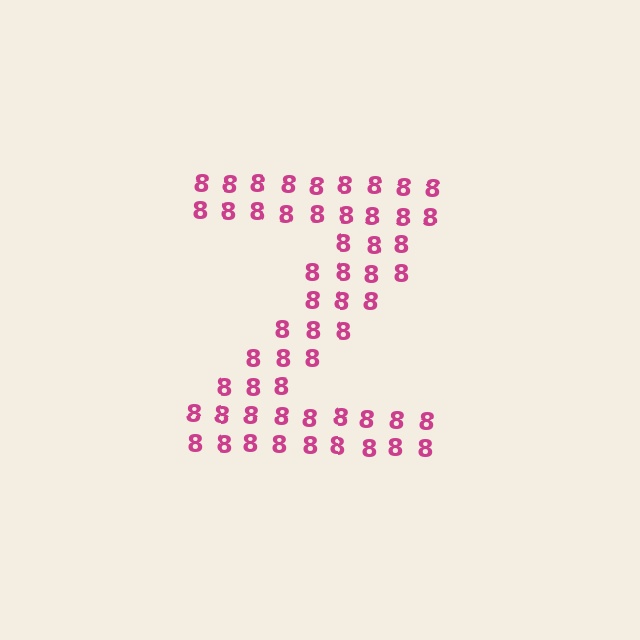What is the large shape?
The large shape is the letter Z.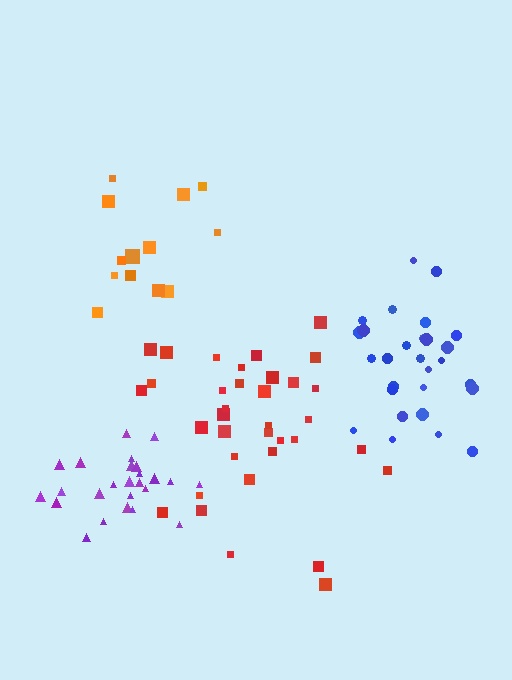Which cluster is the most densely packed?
Purple.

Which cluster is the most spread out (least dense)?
Orange.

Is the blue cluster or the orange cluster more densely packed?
Blue.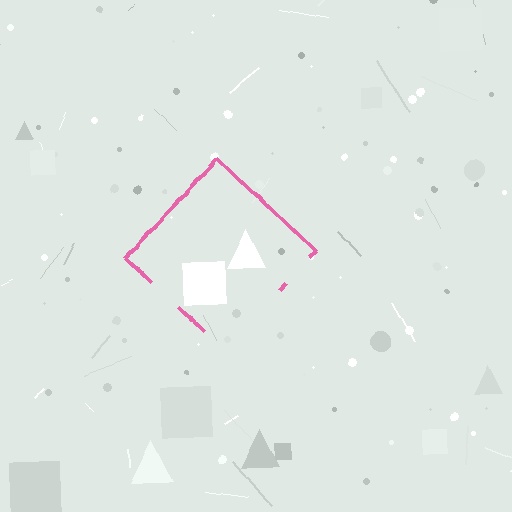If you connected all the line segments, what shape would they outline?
They would outline a diamond.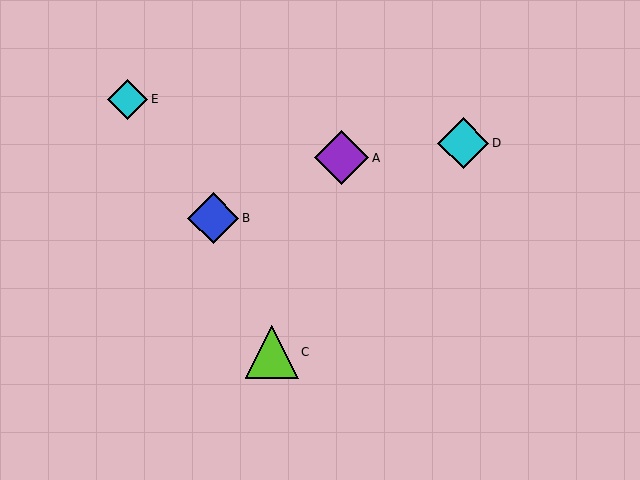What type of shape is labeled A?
Shape A is a purple diamond.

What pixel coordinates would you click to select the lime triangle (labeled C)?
Click at (272, 352) to select the lime triangle C.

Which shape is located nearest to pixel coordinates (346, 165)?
The purple diamond (labeled A) at (342, 158) is nearest to that location.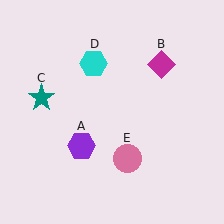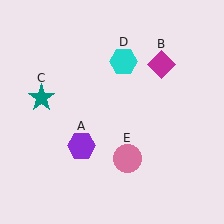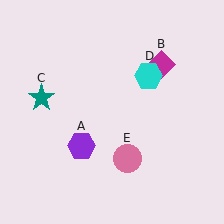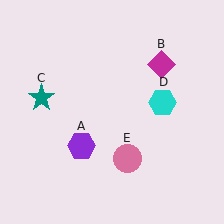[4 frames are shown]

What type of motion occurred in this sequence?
The cyan hexagon (object D) rotated clockwise around the center of the scene.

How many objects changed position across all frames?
1 object changed position: cyan hexagon (object D).